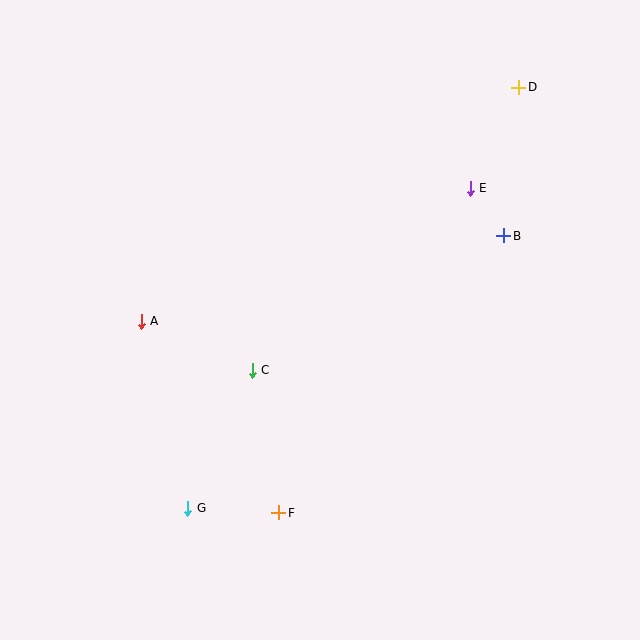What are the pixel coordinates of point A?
Point A is at (141, 321).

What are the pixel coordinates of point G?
Point G is at (188, 508).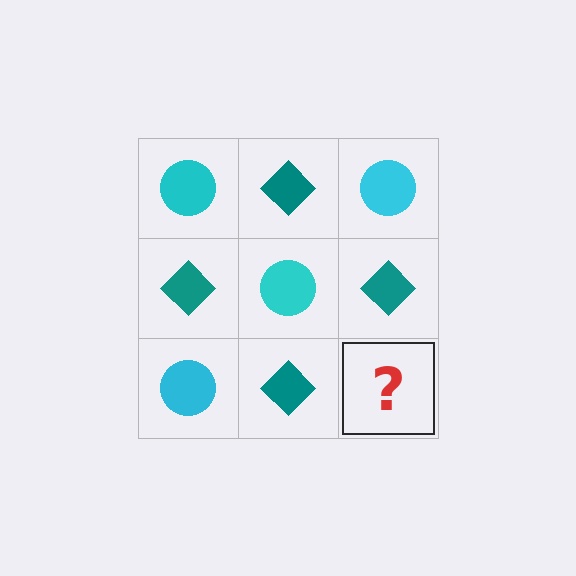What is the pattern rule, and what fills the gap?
The rule is that it alternates cyan circle and teal diamond in a checkerboard pattern. The gap should be filled with a cyan circle.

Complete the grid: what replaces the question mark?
The question mark should be replaced with a cyan circle.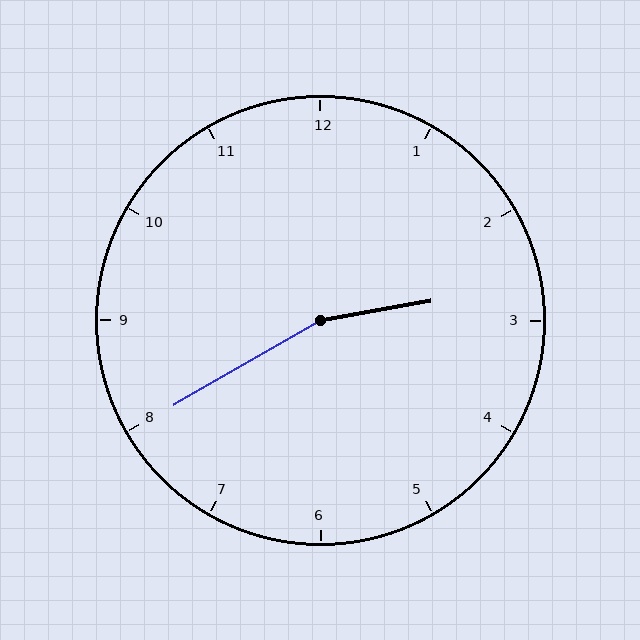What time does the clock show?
2:40.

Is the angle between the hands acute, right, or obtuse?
It is obtuse.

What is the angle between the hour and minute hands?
Approximately 160 degrees.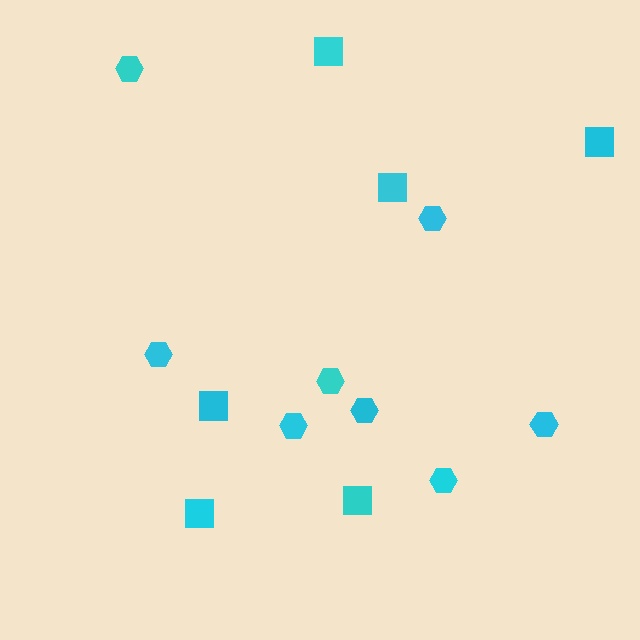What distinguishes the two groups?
There are 2 groups: one group of squares (6) and one group of hexagons (8).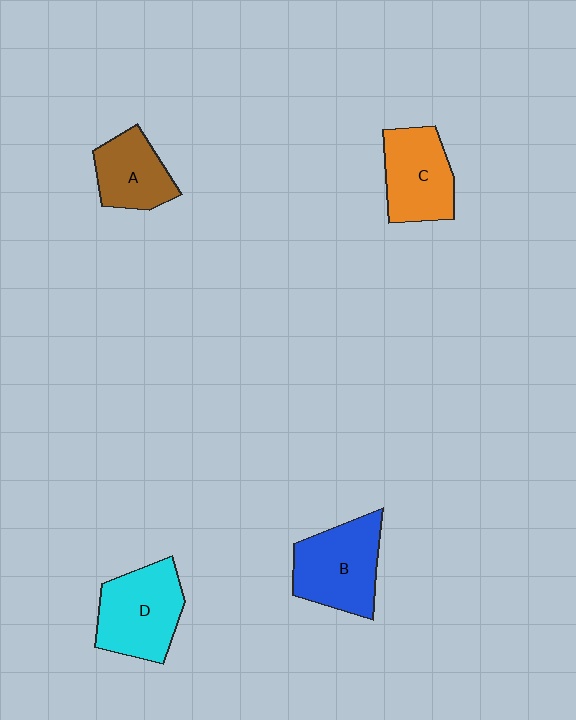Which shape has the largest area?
Shape B (blue).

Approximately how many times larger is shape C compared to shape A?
Approximately 1.2 times.